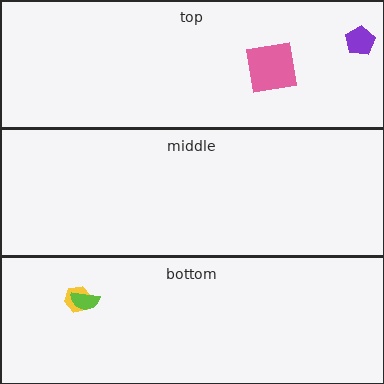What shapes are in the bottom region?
The yellow hexagon, the lime semicircle.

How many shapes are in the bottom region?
2.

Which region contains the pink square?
The top region.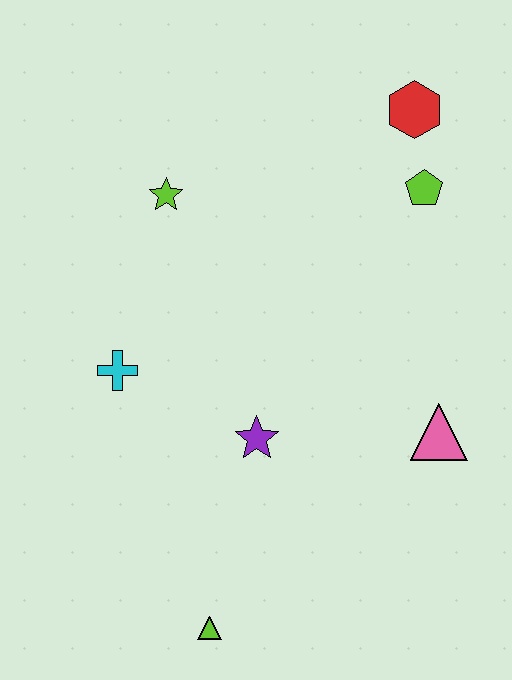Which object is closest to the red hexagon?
The lime pentagon is closest to the red hexagon.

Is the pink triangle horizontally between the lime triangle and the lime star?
No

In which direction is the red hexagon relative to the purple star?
The red hexagon is above the purple star.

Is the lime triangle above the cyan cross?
No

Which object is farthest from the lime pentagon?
The lime triangle is farthest from the lime pentagon.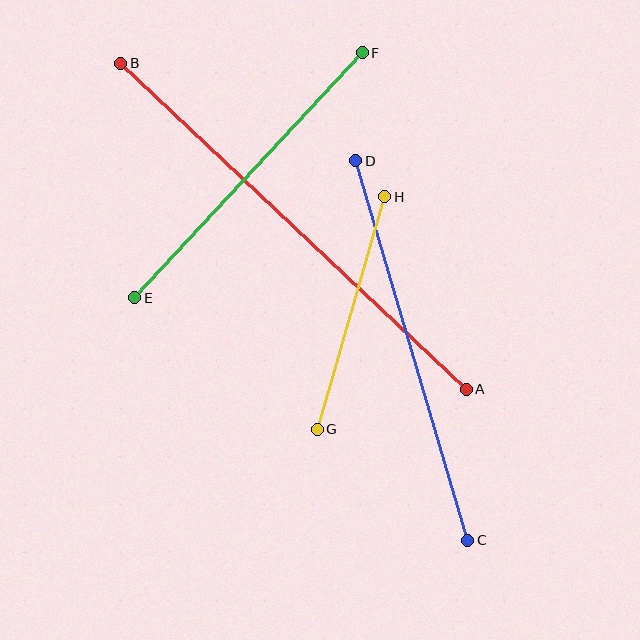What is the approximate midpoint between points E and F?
The midpoint is at approximately (248, 175) pixels.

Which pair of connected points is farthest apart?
Points A and B are farthest apart.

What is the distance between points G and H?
The distance is approximately 242 pixels.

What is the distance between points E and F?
The distance is approximately 334 pixels.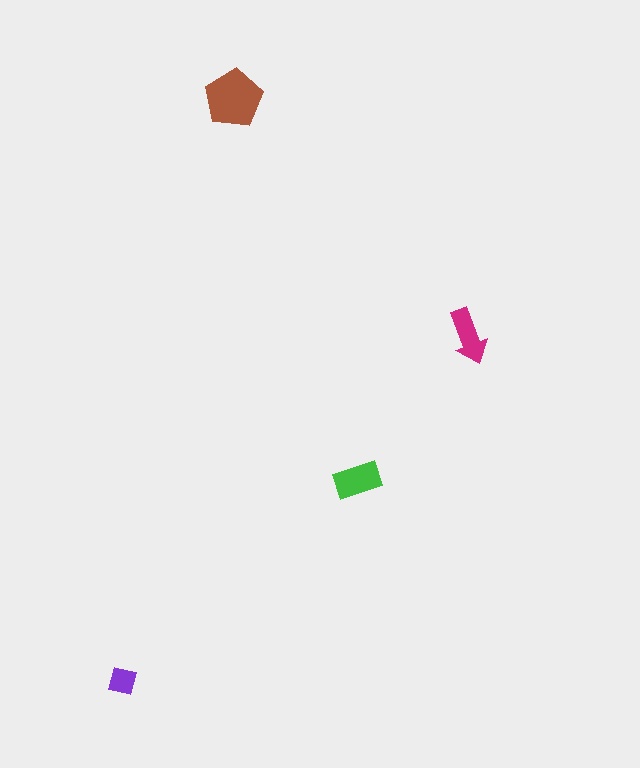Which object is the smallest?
The purple square.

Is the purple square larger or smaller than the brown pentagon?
Smaller.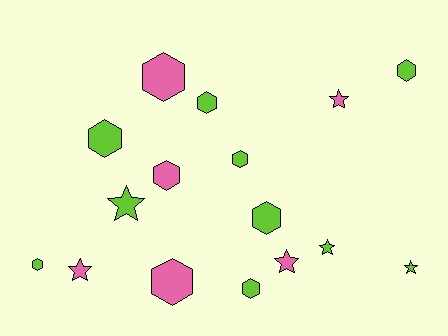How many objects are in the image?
There are 16 objects.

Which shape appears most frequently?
Hexagon, with 10 objects.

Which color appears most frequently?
Lime, with 10 objects.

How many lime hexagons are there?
There are 7 lime hexagons.